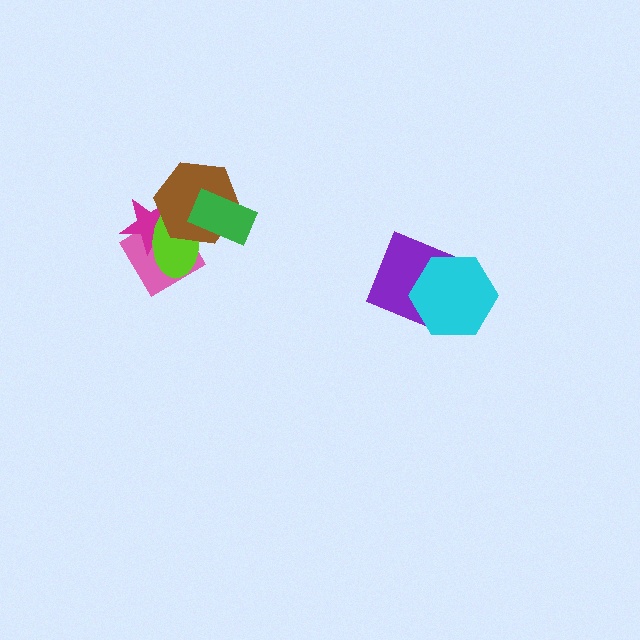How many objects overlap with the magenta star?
3 objects overlap with the magenta star.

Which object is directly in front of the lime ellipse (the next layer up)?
The brown hexagon is directly in front of the lime ellipse.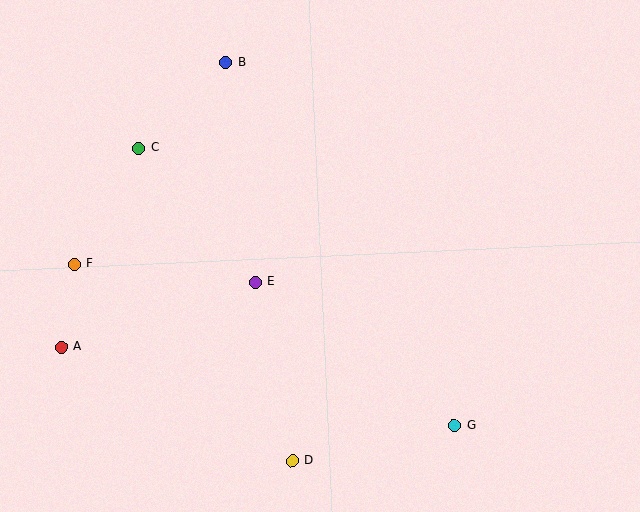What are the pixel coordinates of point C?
Point C is at (139, 148).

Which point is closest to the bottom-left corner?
Point A is closest to the bottom-left corner.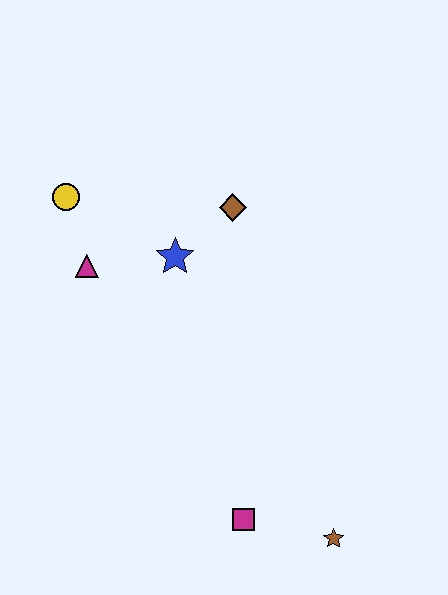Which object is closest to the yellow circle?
The magenta triangle is closest to the yellow circle.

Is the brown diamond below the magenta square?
No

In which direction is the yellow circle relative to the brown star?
The yellow circle is above the brown star.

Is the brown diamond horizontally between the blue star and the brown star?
Yes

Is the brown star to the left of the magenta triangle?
No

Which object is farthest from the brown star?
The yellow circle is farthest from the brown star.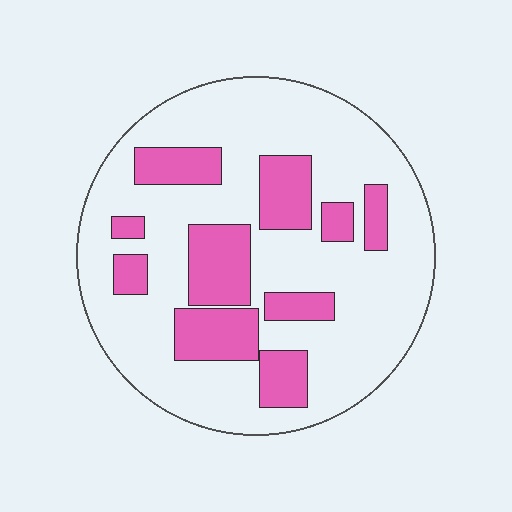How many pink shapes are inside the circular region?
10.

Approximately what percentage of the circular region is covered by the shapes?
Approximately 25%.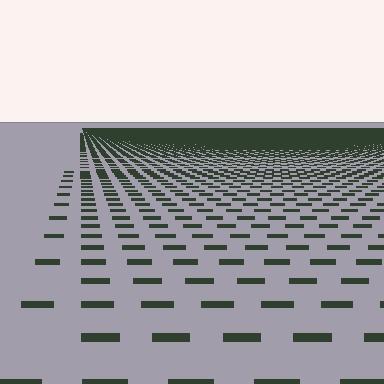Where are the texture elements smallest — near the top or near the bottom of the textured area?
Near the top.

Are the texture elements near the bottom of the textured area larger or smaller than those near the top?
Larger. Near the bottom, elements are closer to the viewer and appear at a bigger on-screen size.